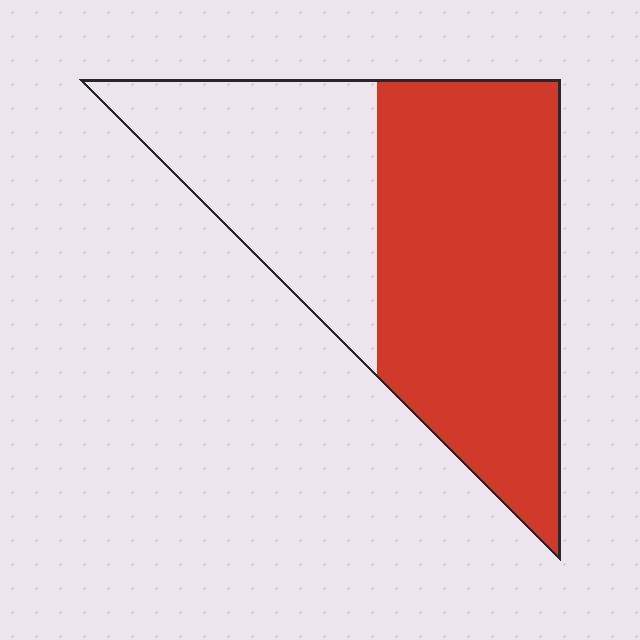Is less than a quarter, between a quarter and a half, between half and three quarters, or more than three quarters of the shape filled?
Between half and three quarters.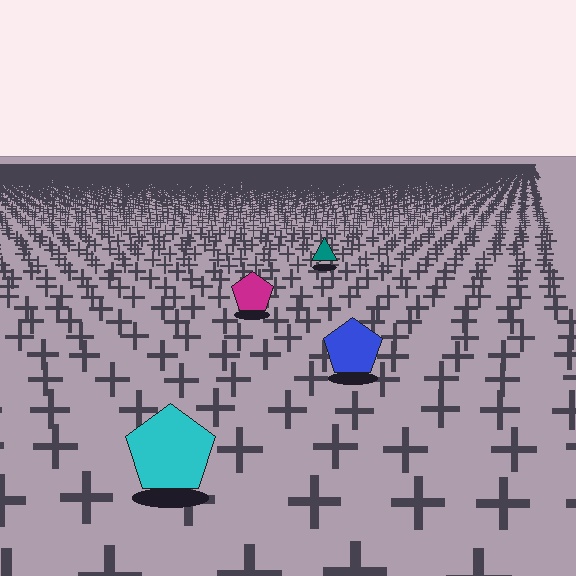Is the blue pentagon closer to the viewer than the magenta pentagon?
Yes. The blue pentagon is closer — you can tell from the texture gradient: the ground texture is coarser near it.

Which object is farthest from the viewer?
The teal triangle is farthest from the viewer. It appears smaller and the ground texture around it is denser.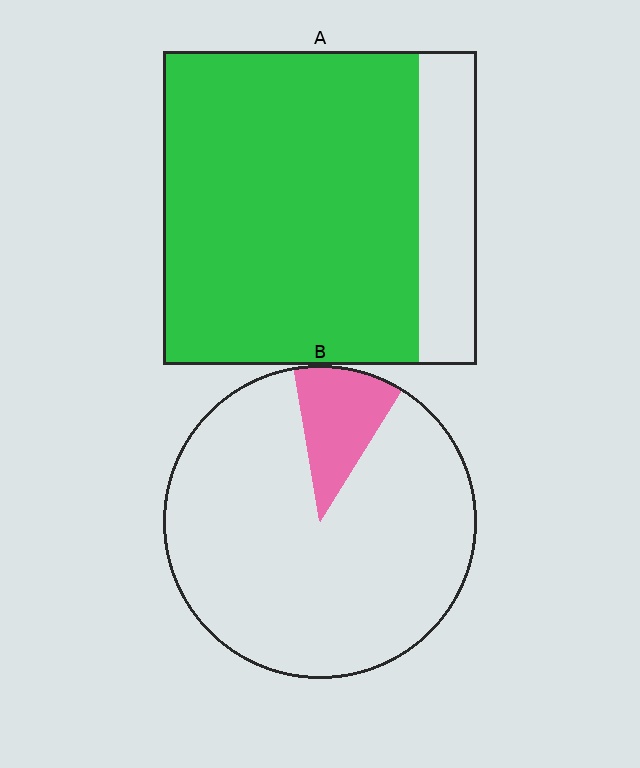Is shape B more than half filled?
No.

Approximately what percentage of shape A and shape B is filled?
A is approximately 80% and B is approximately 10%.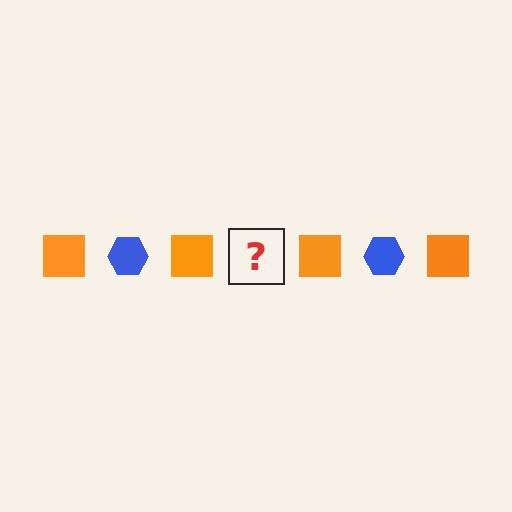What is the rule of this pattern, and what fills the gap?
The rule is that the pattern alternates between orange square and blue hexagon. The gap should be filled with a blue hexagon.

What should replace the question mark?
The question mark should be replaced with a blue hexagon.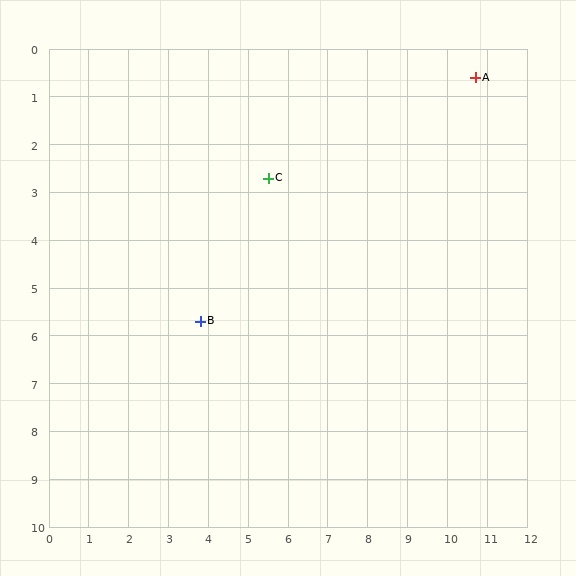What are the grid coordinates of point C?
Point C is at approximately (5.5, 2.7).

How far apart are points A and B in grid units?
Points A and B are about 8.6 grid units apart.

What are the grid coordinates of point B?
Point B is at approximately (3.8, 5.7).